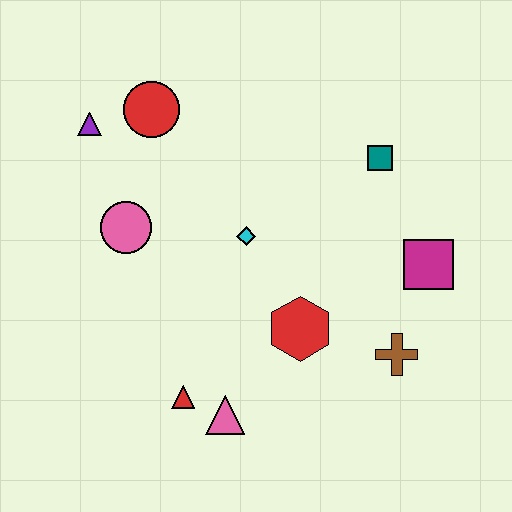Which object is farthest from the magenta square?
The purple triangle is farthest from the magenta square.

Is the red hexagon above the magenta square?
No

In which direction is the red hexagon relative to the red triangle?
The red hexagon is to the right of the red triangle.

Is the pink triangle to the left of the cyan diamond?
Yes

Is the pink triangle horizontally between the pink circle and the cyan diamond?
Yes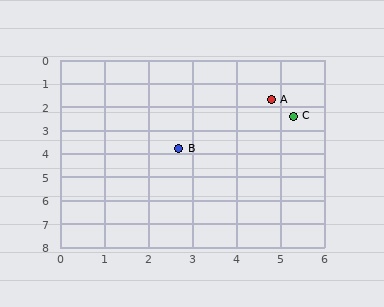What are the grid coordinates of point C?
Point C is at approximately (5.3, 2.4).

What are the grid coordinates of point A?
Point A is at approximately (4.8, 1.7).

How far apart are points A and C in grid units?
Points A and C are about 0.9 grid units apart.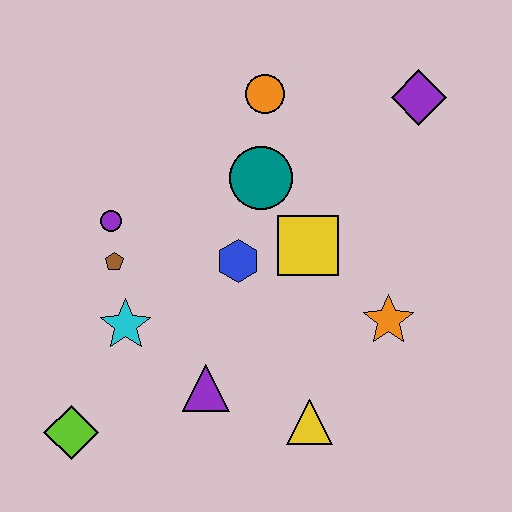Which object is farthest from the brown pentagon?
The purple diamond is farthest from the brown pentagon.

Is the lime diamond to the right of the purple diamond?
No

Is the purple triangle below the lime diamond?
No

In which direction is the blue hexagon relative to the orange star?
The blue hexagon is to the left of the orange star.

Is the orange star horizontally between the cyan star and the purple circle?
No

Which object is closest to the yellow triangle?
The purple triangle is closest to the yellow triangle.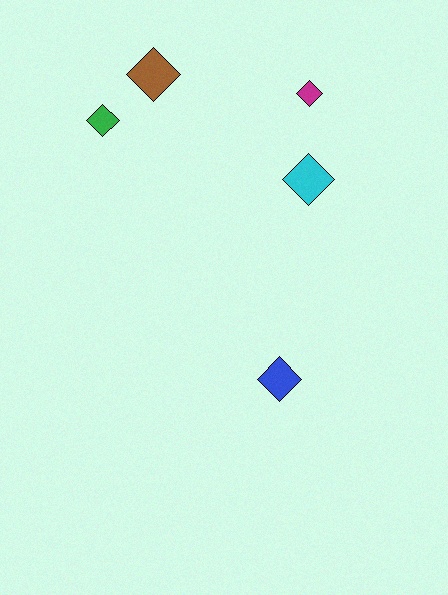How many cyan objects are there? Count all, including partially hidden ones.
There is 1 cyan object.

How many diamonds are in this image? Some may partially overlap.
There are 5 diamonds.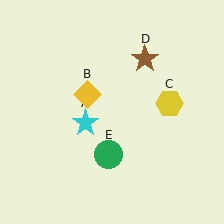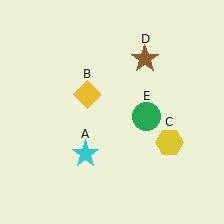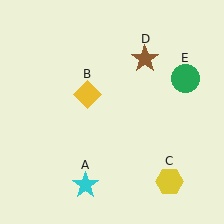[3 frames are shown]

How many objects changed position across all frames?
3 objects changed position: cyan star (object A), yellow hexagon (object C), green circle (object E).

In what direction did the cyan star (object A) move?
The cyan star (object A) moved down.